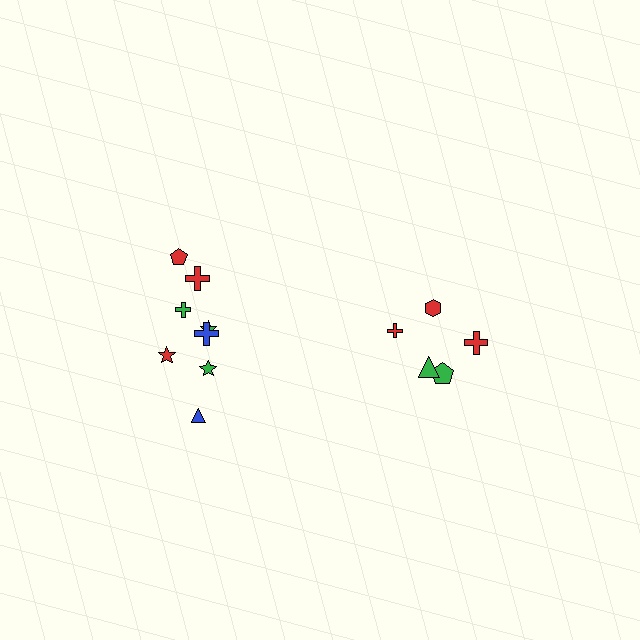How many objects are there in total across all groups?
There are 13 objects.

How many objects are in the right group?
There are 5 objects.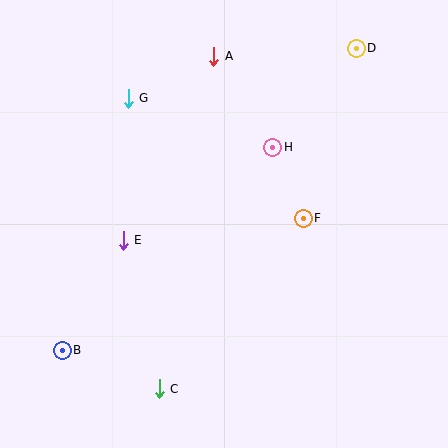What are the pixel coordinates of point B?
Point B is at (62, 350).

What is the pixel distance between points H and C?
The distance between H and C is 267 pixels.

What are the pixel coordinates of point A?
Point A is at (214, 56).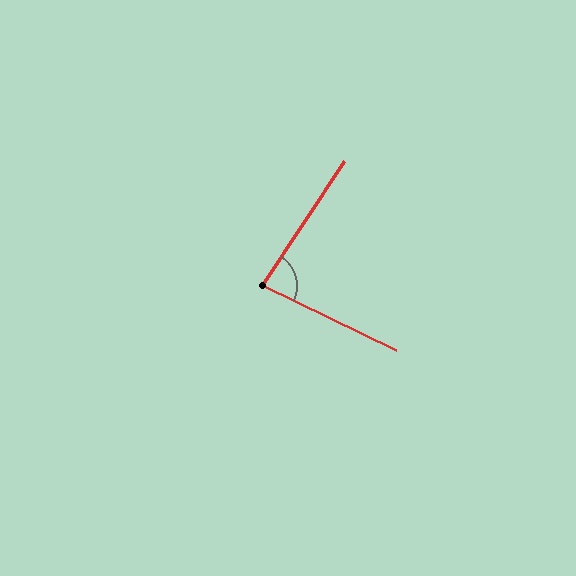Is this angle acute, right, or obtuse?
It is acute.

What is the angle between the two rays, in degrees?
Approximately 82 degrees.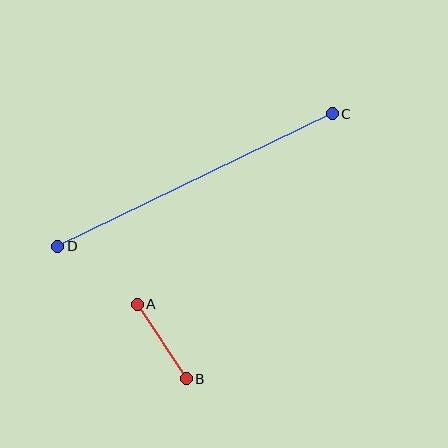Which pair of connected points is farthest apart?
Points C and D are farthest apart.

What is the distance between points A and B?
The distance is approximately 89 pixels.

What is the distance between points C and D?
The distance is approximately 305 pixels.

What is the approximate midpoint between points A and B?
The midpoint is at approximately (162, 341) pixels.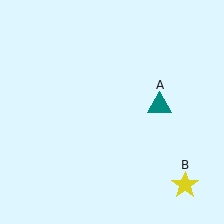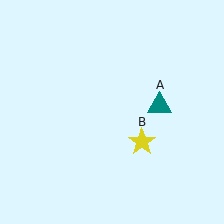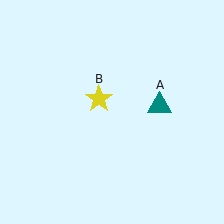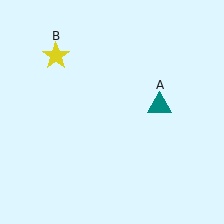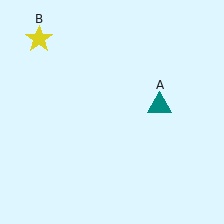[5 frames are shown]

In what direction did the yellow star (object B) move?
The yellow star (object B) moved up and to the left.